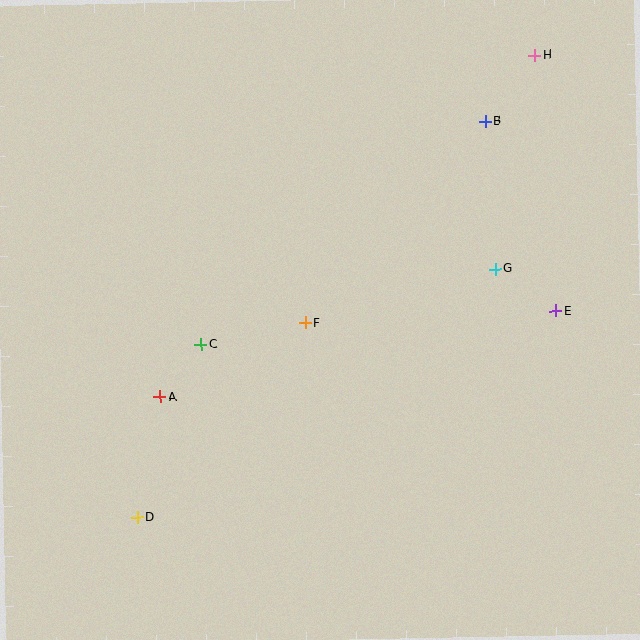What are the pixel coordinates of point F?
Point F is at (305, 323).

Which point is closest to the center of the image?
Point F at (305, 323) is closest to the center.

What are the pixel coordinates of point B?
Point B is at (486, 121).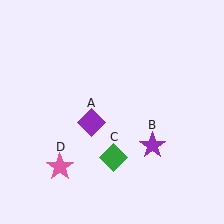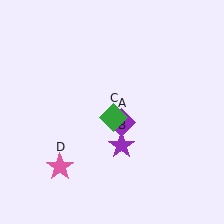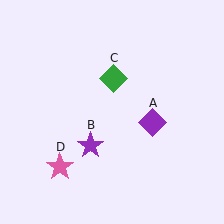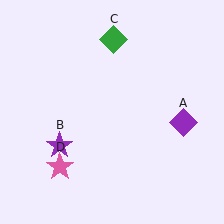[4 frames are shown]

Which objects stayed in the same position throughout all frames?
Pink star (object D) remained stationary.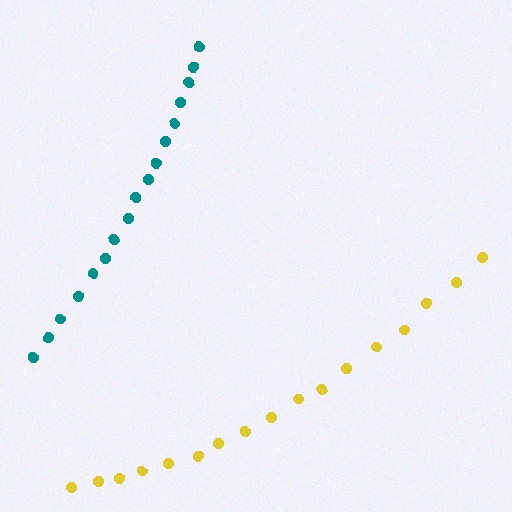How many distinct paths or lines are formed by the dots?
There are 2 distinct paths.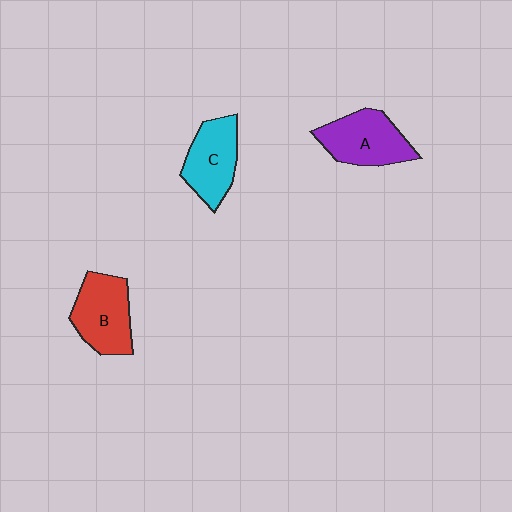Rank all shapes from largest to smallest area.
From largest to smallest: A (purple), B (red), C (cyan).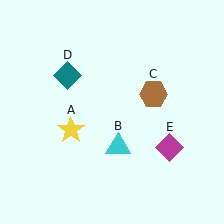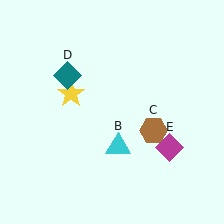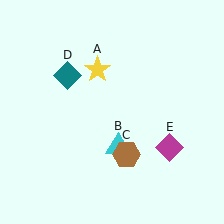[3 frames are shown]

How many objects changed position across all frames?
2 objects changed position: yellow star (object A), brown hexagon (object C).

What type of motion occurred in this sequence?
The yellow star (object A), brown hexagon (object C) rotated clockwise around the center of the scene.